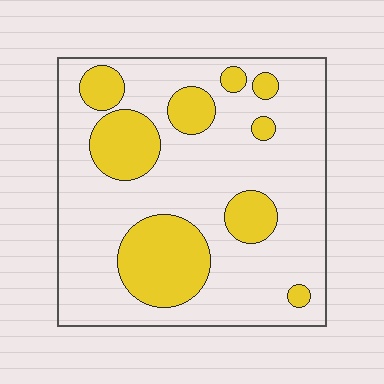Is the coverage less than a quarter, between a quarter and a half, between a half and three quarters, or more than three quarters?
Between a quarter and a half.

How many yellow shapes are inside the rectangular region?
9.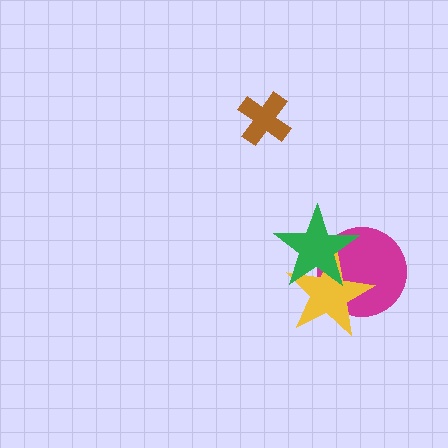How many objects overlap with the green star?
2 objects overlap with the green star.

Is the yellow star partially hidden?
Yes, it is partially covered by another shape.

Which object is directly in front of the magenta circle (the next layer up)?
The yellow star is directly in front of the magenta circle.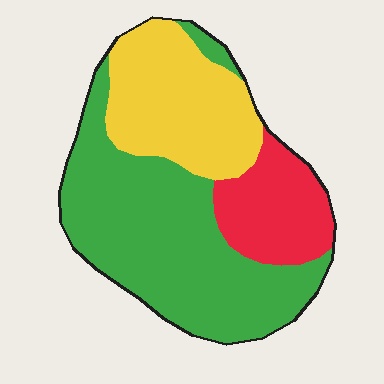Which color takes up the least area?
Red, at roughly 20%.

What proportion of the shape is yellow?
Yellow takes up between a sixth and a third of the shape.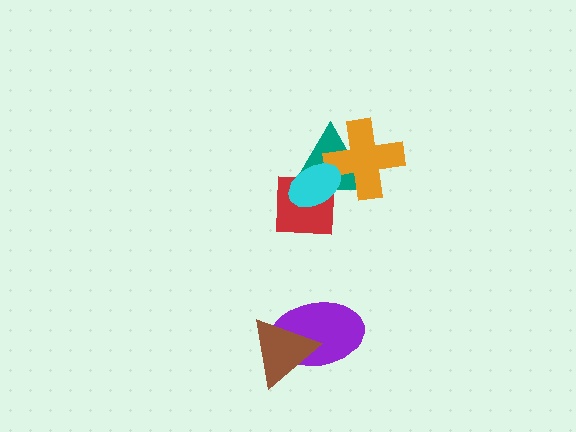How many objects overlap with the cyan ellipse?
3 objects overlap with the cyan ellipse.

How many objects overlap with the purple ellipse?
1 object overlaps with the purple ellipse.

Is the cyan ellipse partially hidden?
No, no other shape covers it.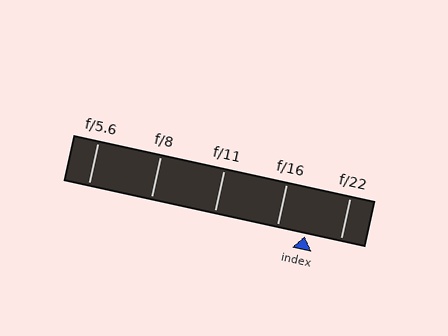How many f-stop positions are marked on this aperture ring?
There are 5 f-stop positions marked.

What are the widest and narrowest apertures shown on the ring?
The widest aperture shown is f/5.6 and the narrowest is f/22.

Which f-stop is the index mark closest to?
The index mark is closest to f/16.